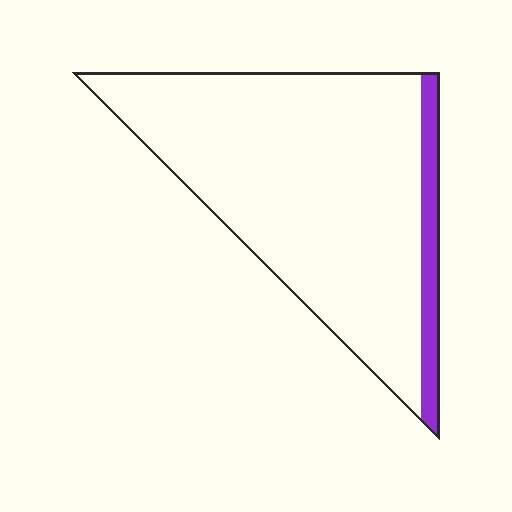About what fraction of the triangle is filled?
About one tenth (1/10).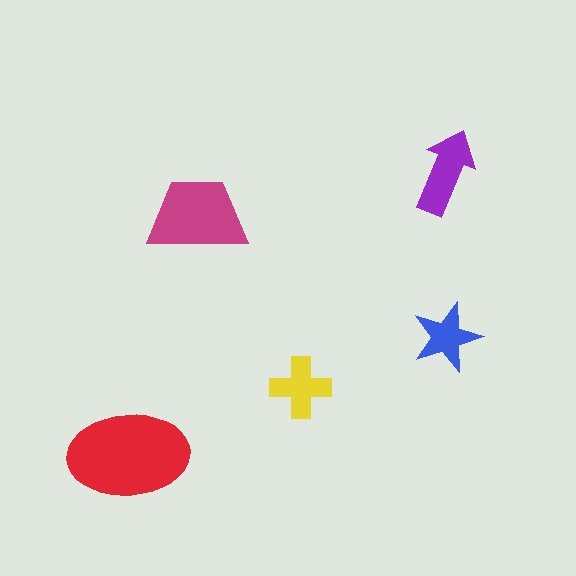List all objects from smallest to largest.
The blue star, the yellow cross, the purple arrow, the magenta trapezoid, the red ellipse.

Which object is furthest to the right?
The blue star is rightmost.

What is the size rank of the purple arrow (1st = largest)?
3rd.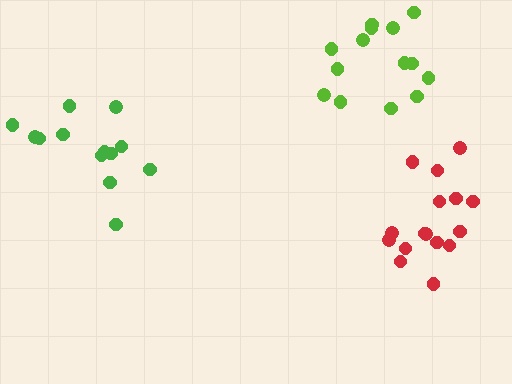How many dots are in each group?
Group 1: 14 dots, Group 2: 16 dots, Group 3: 13 dots (43 total).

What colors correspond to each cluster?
The clusters are colored: lime, red, green.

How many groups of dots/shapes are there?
There are 3 groups.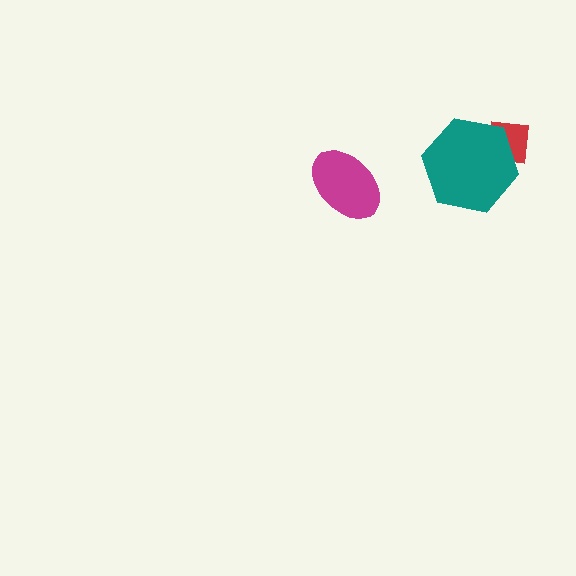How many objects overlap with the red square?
1 object overlaps with the red square.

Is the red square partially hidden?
Yes, it is partially covered by another shape.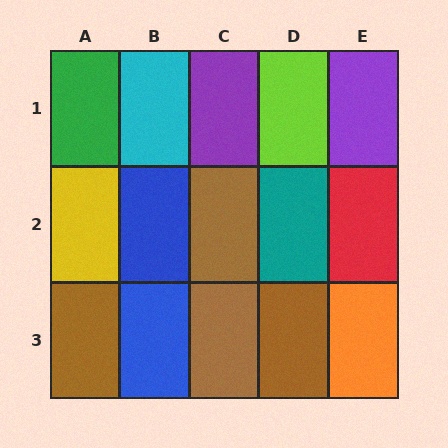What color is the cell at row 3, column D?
Brown.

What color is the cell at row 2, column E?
Red.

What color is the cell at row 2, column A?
Yellow.